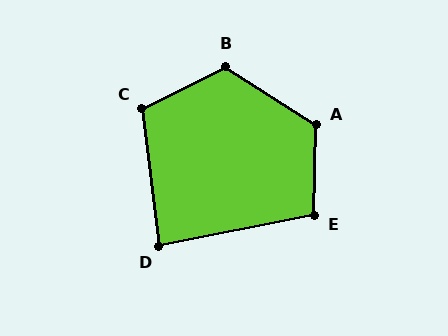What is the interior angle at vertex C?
Approximately 109 degrees (obtuse).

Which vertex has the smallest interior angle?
D, at approximately 86 degrees.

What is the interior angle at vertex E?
Approximately 103 degrees (obtuse).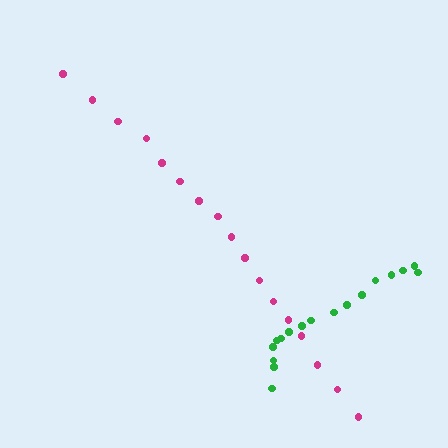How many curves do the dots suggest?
There are 2 distinct paths.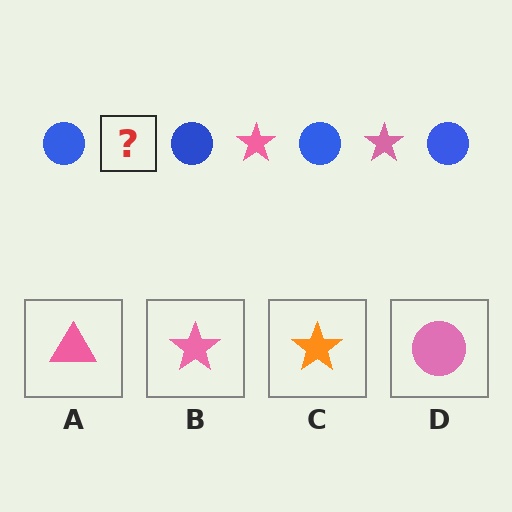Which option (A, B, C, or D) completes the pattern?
B.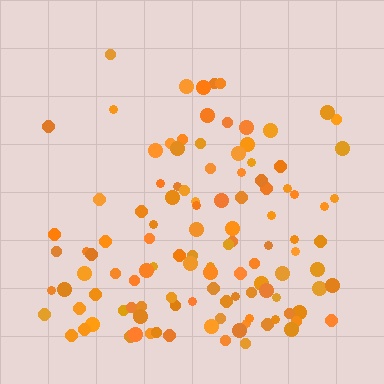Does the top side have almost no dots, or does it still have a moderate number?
Still a moderate number, just noticeably fewer than the bottom.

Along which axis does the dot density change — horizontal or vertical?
Vertical.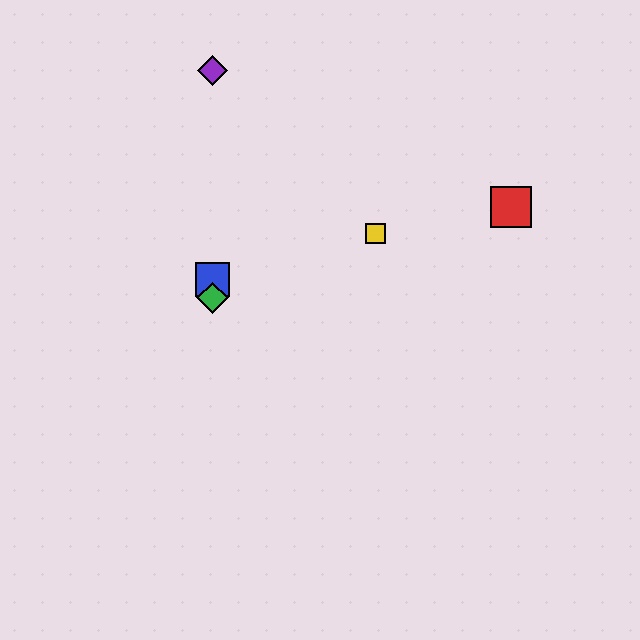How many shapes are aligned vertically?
3 shapes (the blue square, the green diamond, the purple diamond) are aligned vertically.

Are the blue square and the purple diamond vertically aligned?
Yes, both are at x≈212.